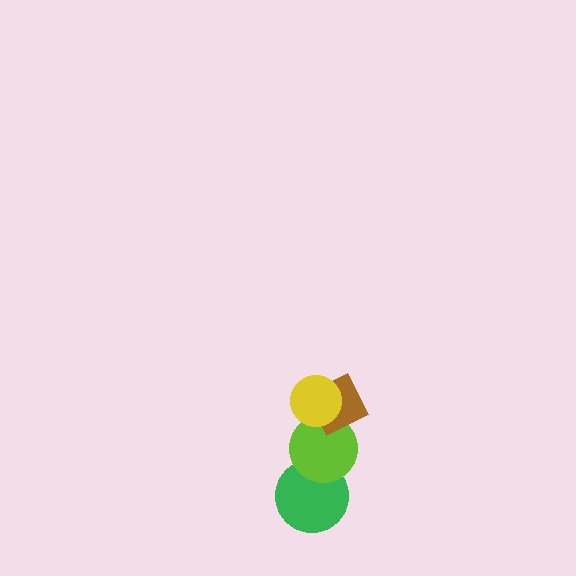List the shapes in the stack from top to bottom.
From top to bottom: the yellow circle, the brown diamond, the lime circle, the green circle.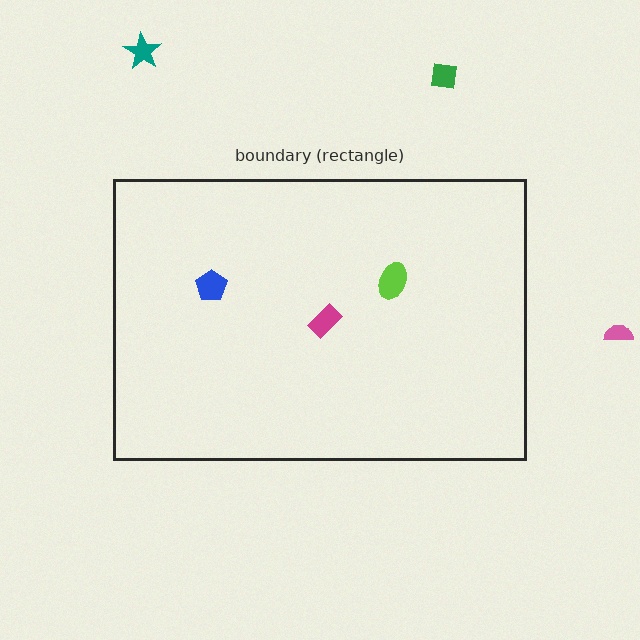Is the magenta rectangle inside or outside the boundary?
Inside.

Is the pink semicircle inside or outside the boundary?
Outside.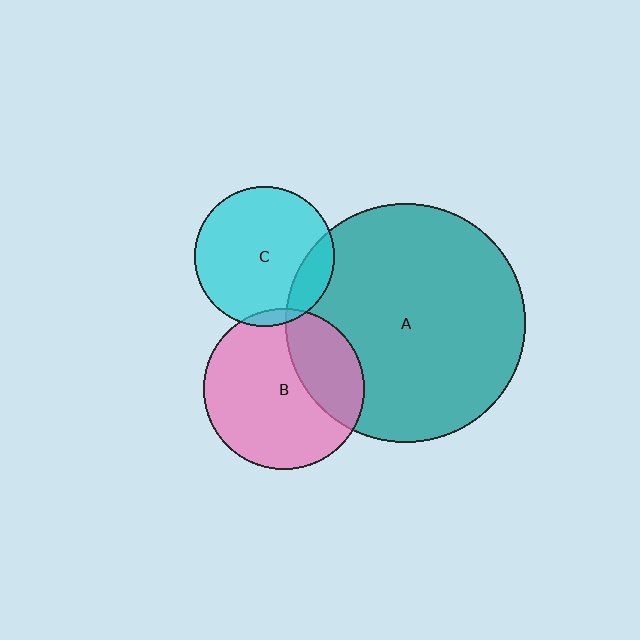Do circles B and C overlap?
Yes.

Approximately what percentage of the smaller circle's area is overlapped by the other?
Approximately 5%.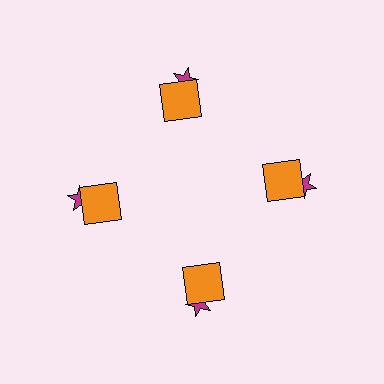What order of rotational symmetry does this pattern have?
This pattern has 4-fold rotational symmetry.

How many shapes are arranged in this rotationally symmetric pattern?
There are 8 shapes, arranged in 4 groups of 2.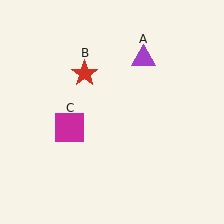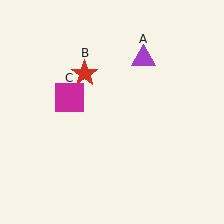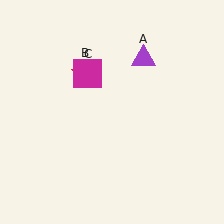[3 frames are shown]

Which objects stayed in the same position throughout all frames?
Purple triangle (object A) and red star (object B) remained stationary.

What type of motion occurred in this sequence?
The magenta square (object C) rotated clockwise around the center of the scene.